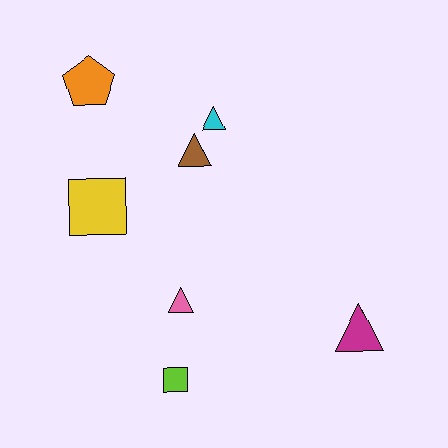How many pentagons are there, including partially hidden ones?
There is 1 pentagon.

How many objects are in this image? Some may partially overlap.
There are 7 objects.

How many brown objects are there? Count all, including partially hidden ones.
There is 1 brown object.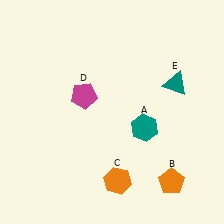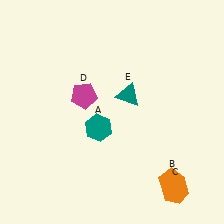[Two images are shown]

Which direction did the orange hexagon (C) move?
The orange hexagon (C) moved right.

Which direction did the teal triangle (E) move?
The teal triangle (E) moved left.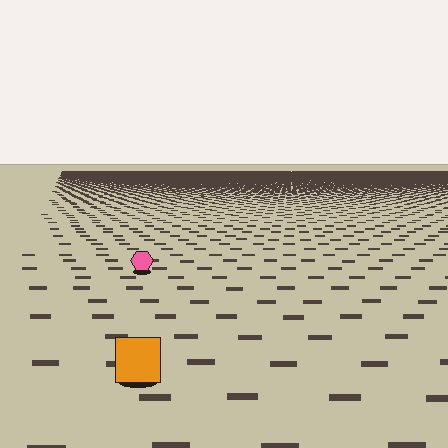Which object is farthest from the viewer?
The pink hexagon is farthest from the viewer. It appears smaller and the ground texture around it is denser.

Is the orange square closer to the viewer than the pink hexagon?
Yes. The orange square is closer — you can tell from the texture gradient: the ground texture is coarser near it.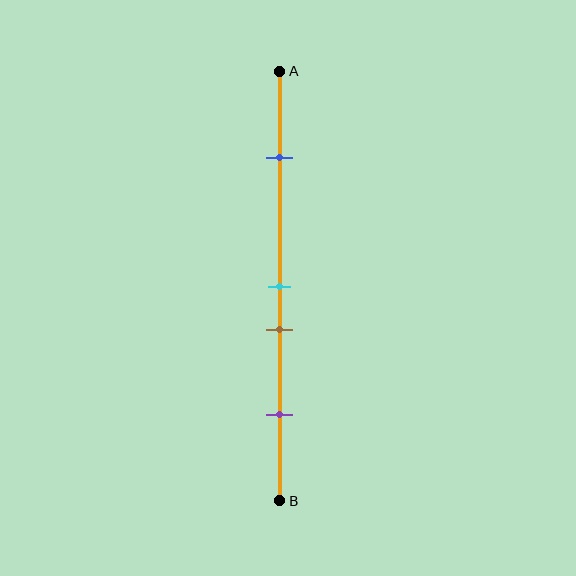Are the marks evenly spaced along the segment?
No, the marks are not evenly spaced.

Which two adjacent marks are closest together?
The cyan and brown marks are the closest adjacent pair.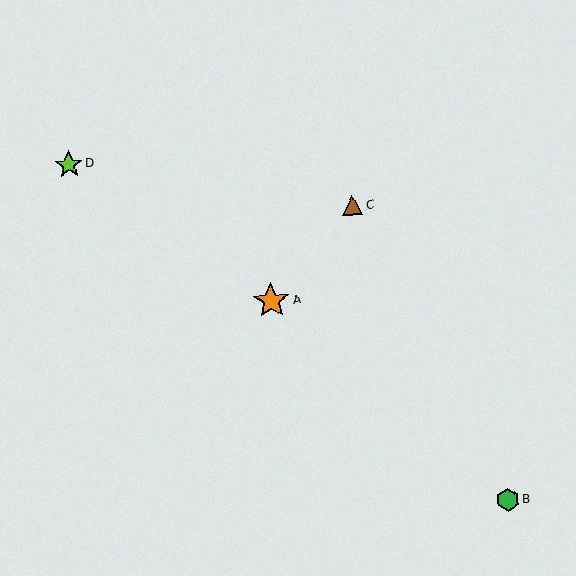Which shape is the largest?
The orange star (labeled A) is the largest.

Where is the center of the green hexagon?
The center of the green hexagon is at (508, 500).